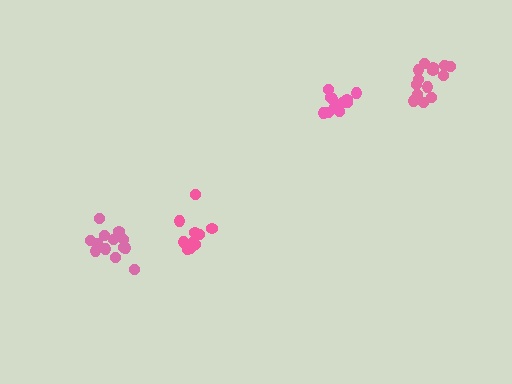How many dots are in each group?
Group 1: 11 dots, Group 2: 11 dots, Group 3: 13 dots, Group 4: 15 dots (50 total).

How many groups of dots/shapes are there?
There are 4 groups.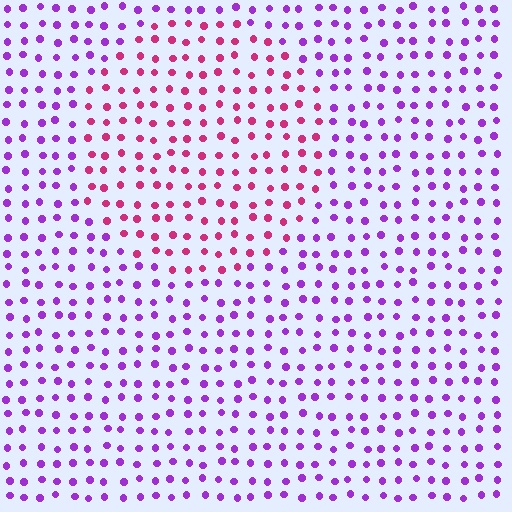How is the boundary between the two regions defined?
The boundary is defined purely by a slight shift in hue (about 49 degrees). Spacing, size, and orientation are identical on both sides.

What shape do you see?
I see a circle.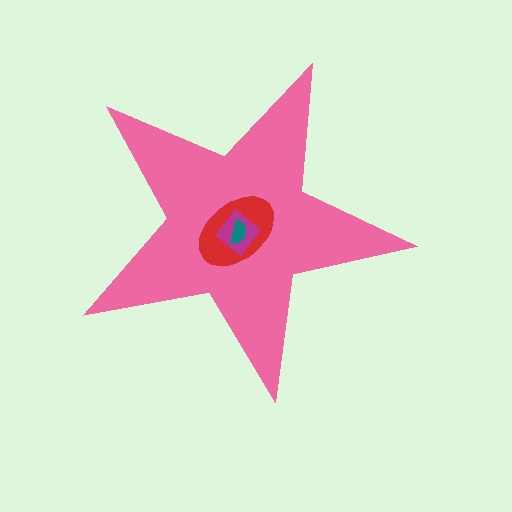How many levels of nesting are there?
4.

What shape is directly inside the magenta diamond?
The teal semicircle.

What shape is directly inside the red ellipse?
The magenta diamond.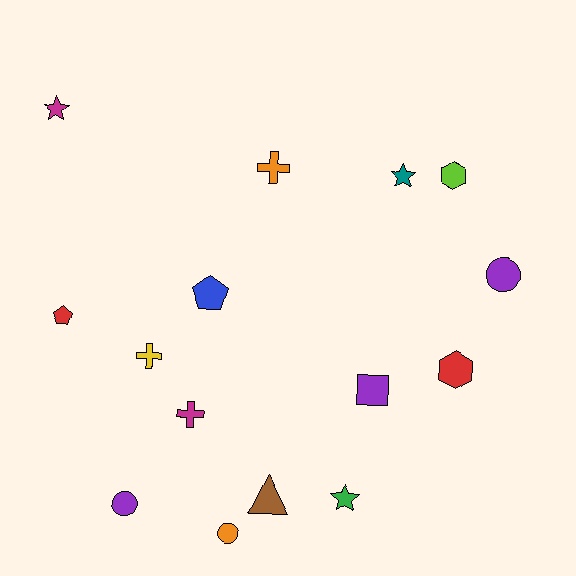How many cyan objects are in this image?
There are no cyan objects.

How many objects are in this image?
There are 15 objects.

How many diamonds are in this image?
There are no diamonds.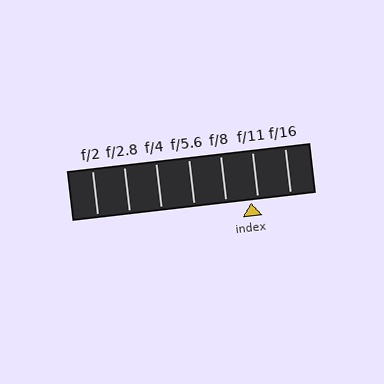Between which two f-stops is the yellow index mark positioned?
The index mark is between f/8 and f/11.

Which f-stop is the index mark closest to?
The index mark is closest to f/11.